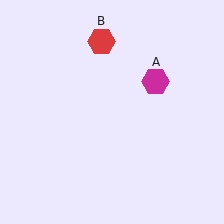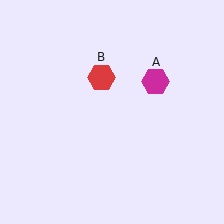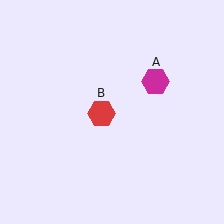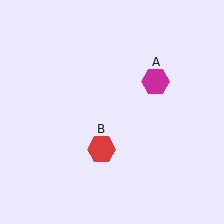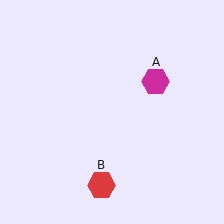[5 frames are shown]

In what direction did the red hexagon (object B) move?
The red hexagon (object B) moved down.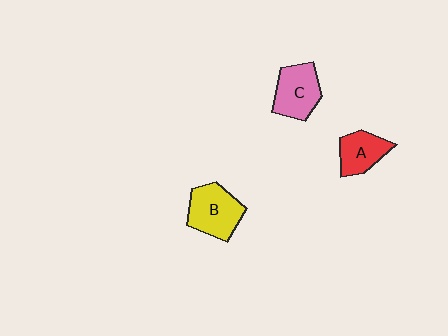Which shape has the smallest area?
Shape A (red).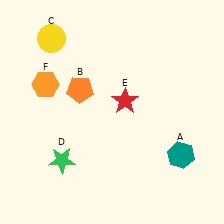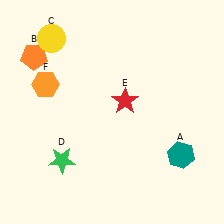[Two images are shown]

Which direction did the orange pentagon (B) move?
The orange pentagon (B) moved left.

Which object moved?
The orange pentagon (B) moved left.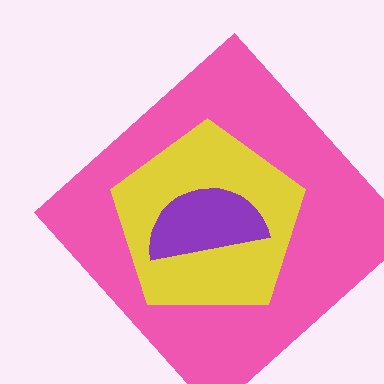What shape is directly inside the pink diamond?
The yellow pentagon.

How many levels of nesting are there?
3.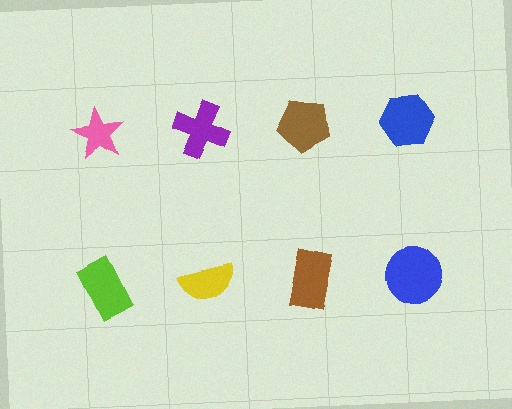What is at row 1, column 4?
A blue hexagon.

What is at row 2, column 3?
A brown rectangle.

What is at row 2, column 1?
A lime rectangle.